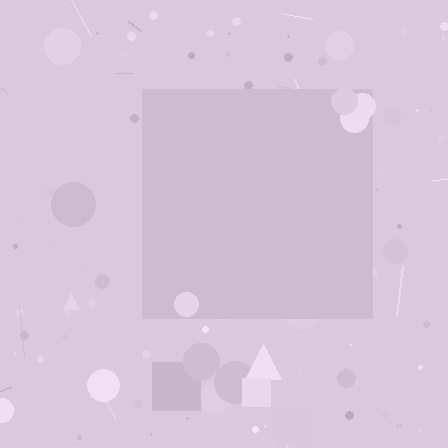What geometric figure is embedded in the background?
A square is embedded in the background.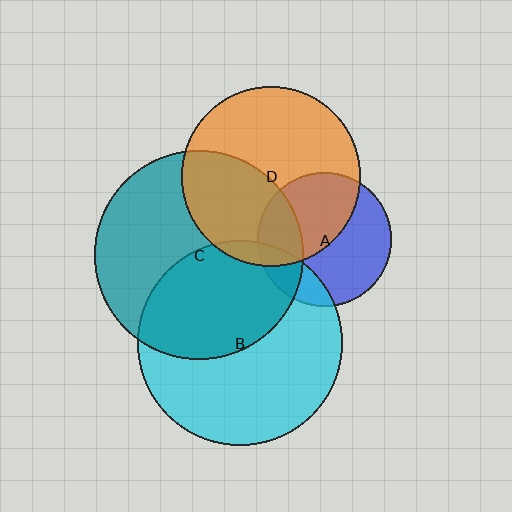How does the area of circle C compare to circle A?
Approximately 2.4 times.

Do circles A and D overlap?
Yes.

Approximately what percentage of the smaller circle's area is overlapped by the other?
Approximately 50%.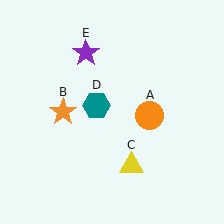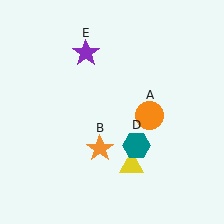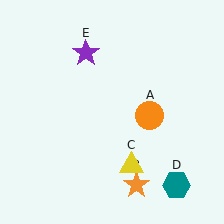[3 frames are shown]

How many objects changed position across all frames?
2 objects changed position: orange star (object B), teal hexagon (object D).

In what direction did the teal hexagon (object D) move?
The teal hexagon (object D) moved down and to the right.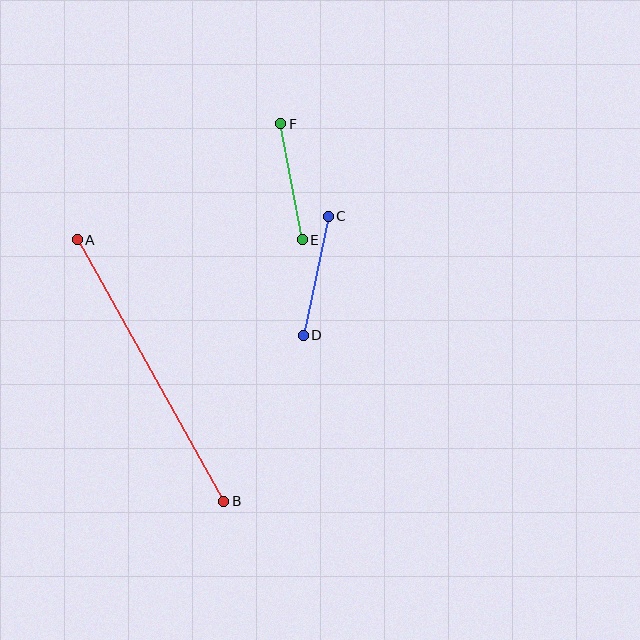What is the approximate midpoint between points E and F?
The midpoint is at approximately (292, 182) pixels.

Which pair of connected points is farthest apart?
Points A and B are farthest apart.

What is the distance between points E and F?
The distance is approximately 118 pixels.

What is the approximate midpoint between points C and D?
The midpoint is at approximately (316, 276) pixels.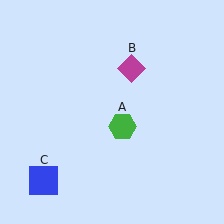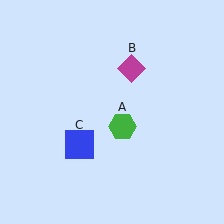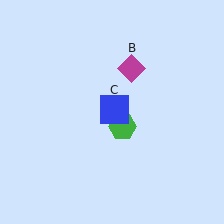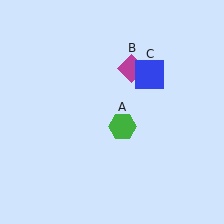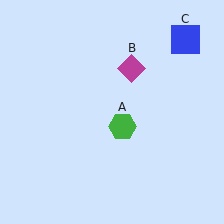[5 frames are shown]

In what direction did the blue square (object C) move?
The blue square (object C) moved up and to the right.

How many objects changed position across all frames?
1 object changed position: blue square (object C).